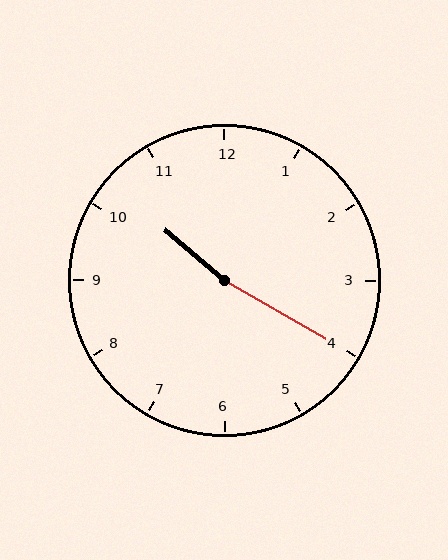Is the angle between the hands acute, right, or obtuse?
It is obtuse.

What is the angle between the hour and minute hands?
Approximately 170 degrees.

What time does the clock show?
10:20.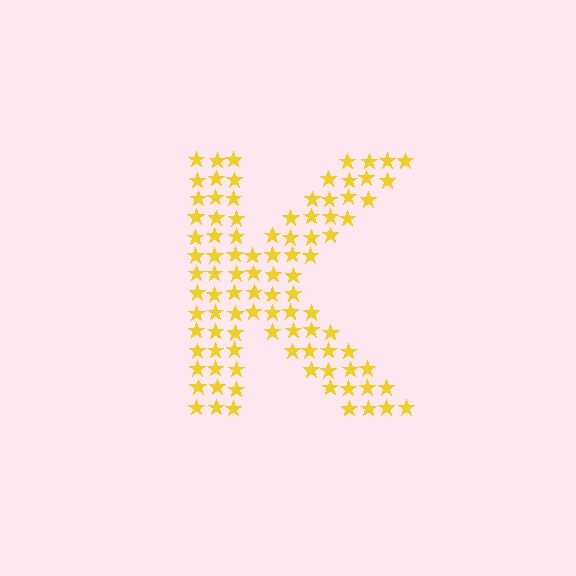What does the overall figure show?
The overall figure shows the letter K.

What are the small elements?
The small elements are stars.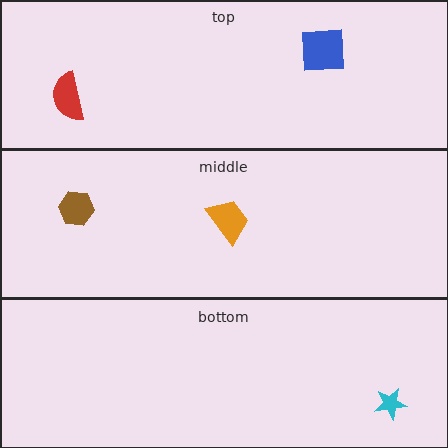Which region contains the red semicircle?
The top region.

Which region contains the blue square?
The top region.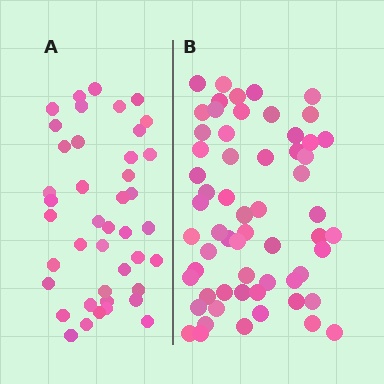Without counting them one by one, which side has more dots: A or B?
Region B (the right region) has more dots.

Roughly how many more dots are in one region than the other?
Region B has approximately 20 more dots than region A.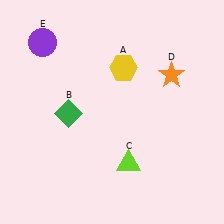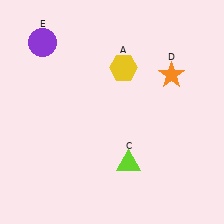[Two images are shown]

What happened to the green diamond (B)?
The green diamond (B) was removed in Image 2. It was in the bottom-left area of Image 1.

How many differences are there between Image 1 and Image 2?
There is 1 difference between the two images.